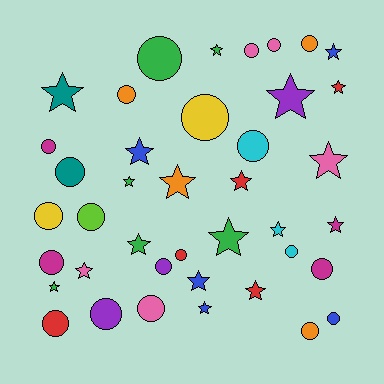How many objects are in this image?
There are 40 objects.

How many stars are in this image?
There are 19 stars.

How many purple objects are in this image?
There are 3 purple objects.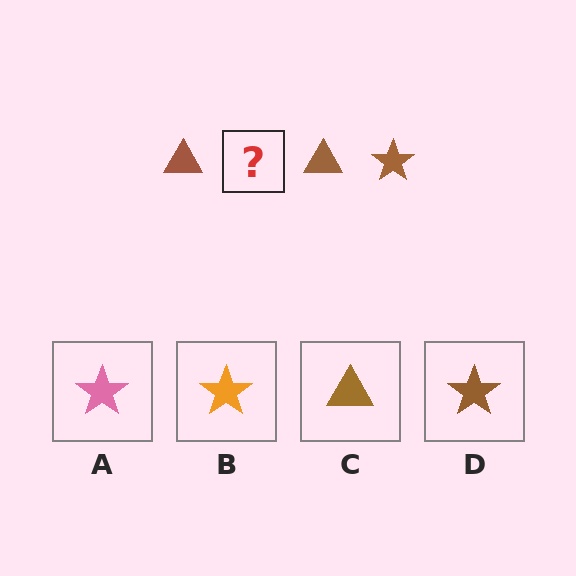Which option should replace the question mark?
Option D.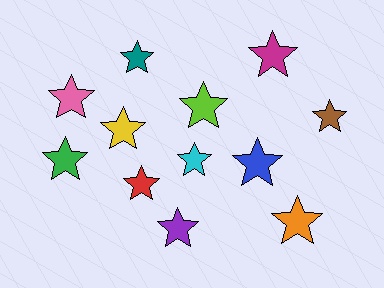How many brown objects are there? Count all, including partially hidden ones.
There is 1 brown object.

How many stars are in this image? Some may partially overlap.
There are 12 stars.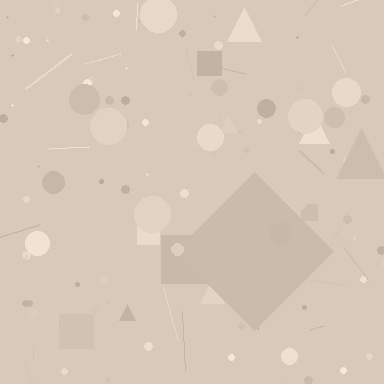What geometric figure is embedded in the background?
A diamond is embedded in the background.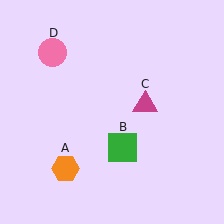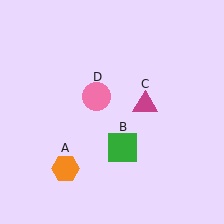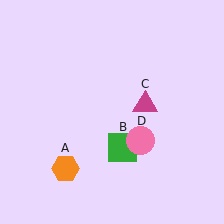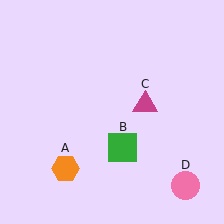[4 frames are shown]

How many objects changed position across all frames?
1 object changed position: pink circle (object D).